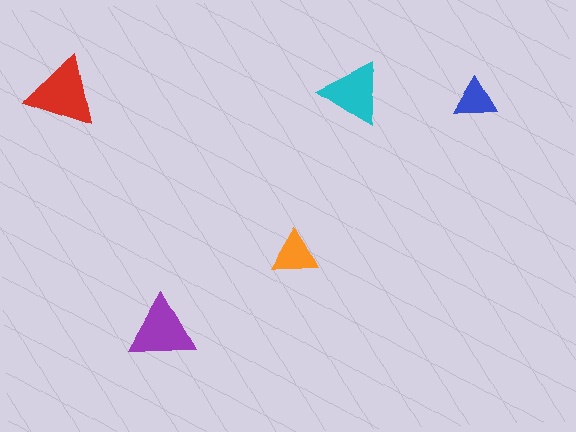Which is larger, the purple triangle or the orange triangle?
The purple one.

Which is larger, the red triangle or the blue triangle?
The red one.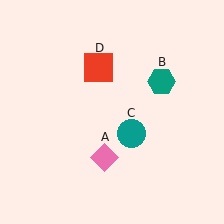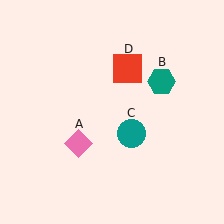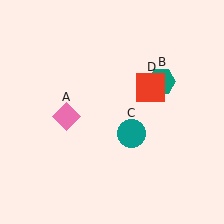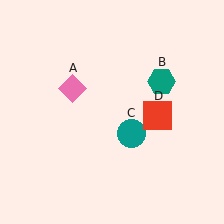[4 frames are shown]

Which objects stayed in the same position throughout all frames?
Teal hexagon (object B) and teal circle (object C) remained stationary.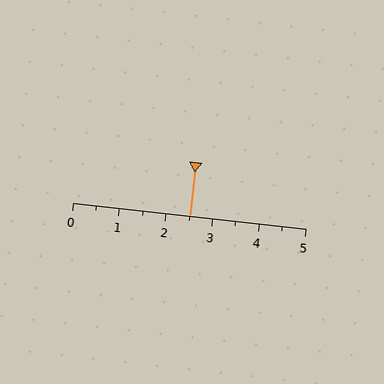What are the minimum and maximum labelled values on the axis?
The axis runs from 0 to 5.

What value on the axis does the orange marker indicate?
The marker indicates approximately 2.5.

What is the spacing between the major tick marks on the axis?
The major ticks are spaced 1 apart.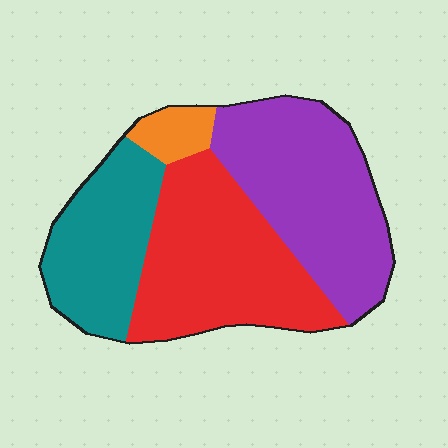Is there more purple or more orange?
Purple.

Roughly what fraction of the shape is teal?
Teal takes up about one quarter (1/4) of the shape.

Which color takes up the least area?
Orange, at roughly 5%.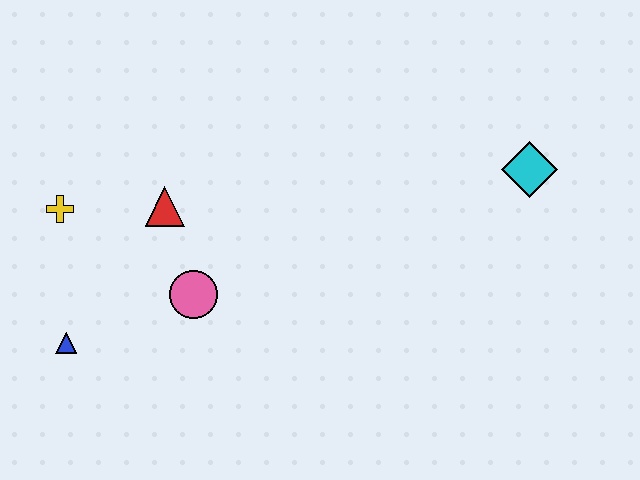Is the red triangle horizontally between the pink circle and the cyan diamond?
No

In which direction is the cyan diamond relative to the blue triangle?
The cyan diamond is to the right of the blue triangle.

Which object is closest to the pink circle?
The red triangle is closest to the pink circle.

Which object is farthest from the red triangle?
The cyan diamond is farthest from the red triangle.